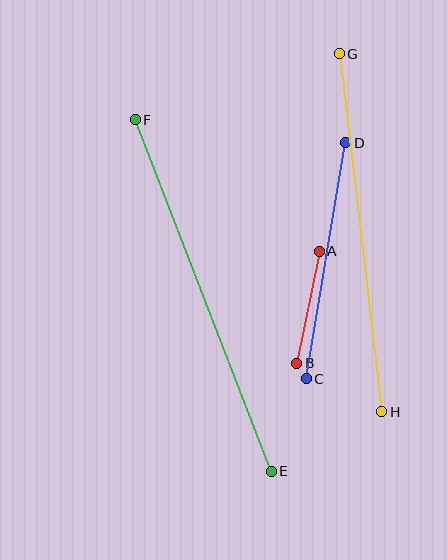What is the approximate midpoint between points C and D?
The midpoint is at approximately (326, 261) pixels.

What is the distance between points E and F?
The distance is approximately 377 pixels.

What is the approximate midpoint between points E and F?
The midpoint is at approximately (203, 295) pixels.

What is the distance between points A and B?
The distance is approximately 114 pixels.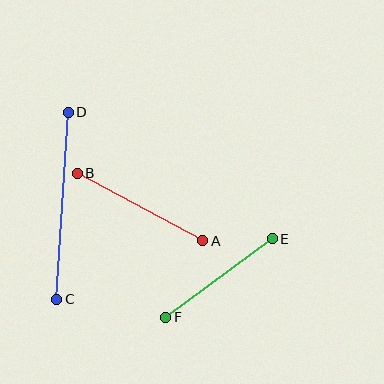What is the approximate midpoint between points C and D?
The midpoint is at approximately (63, 206) pixels.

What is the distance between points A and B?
The distance is approximately 143 pixels.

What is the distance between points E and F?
The distance is approximately 132 pixels.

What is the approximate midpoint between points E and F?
The midpoint is at approximately (219, 278) pixels.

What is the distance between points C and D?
The distance is approximately 188 pixels.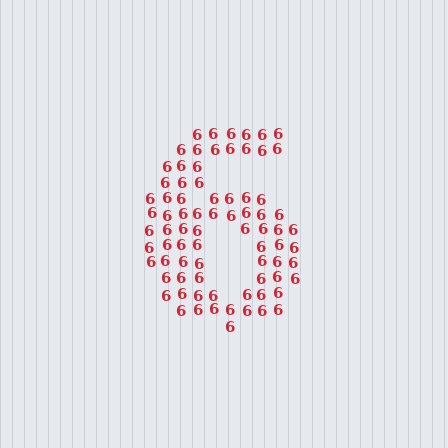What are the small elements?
The small elements are digit 6's.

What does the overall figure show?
The overall figure shows the digit 6.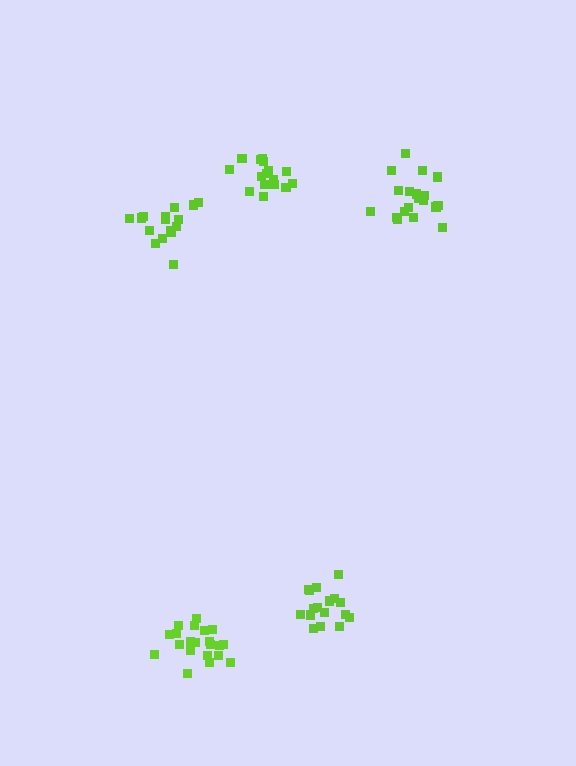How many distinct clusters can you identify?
There are 5 distinct clusters.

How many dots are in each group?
Group 1: 21 dots, Group 2: 16 dots, Group 3: 18 dots, Group 4: 16 dots, Group 5: 19 dots (90 total).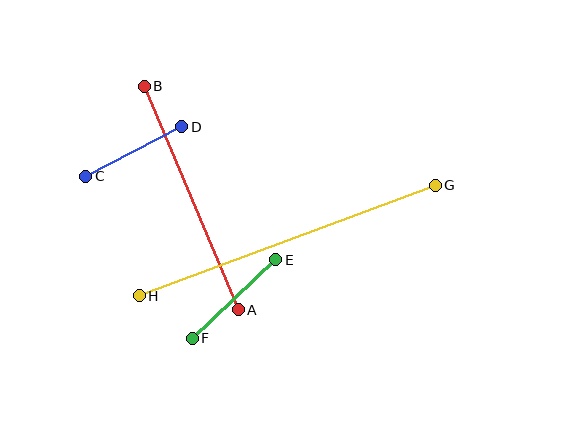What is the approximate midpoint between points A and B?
The midpoint is at approximately (191, 198) pixels.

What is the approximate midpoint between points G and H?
The midpoint is at approximately (287, 241) pixels.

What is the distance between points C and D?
The distance is approximately 108 pixels.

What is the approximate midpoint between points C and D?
The midpoint is at approximately (134, 151) pixels.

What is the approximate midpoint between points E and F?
The midpoint is at approximately (234, 299) pixels.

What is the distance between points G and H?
The distance is approximately 316 pixels.